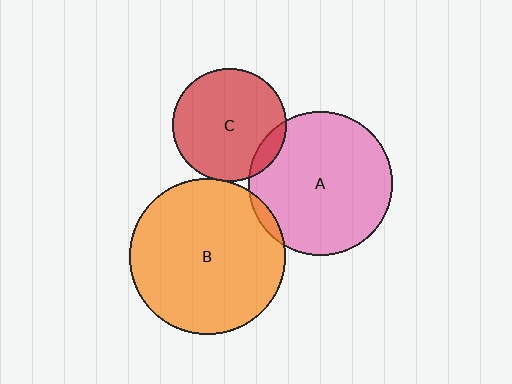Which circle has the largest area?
Circle B (orange).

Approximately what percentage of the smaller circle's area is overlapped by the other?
Approximately 5%.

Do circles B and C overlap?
Yes.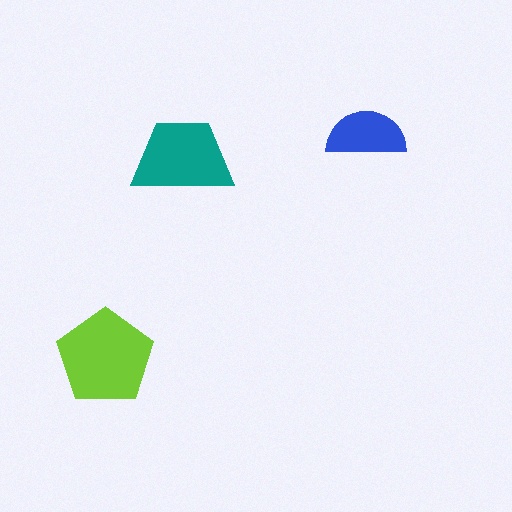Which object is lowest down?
The lime pentagon is bottommost.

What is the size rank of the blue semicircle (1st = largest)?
3rd.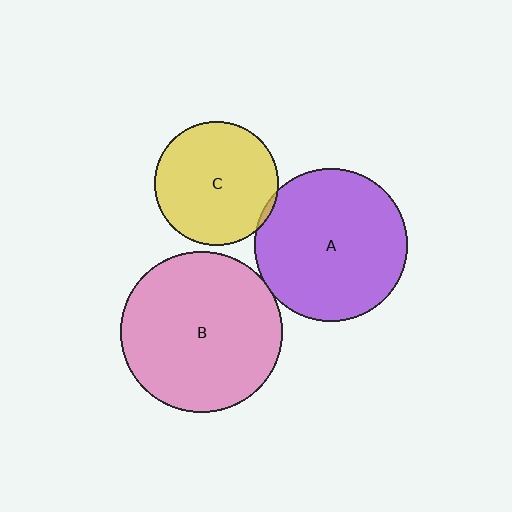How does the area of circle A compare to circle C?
Approximately 1.5 times.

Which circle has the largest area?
Circle B (pink).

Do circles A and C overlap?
Yes.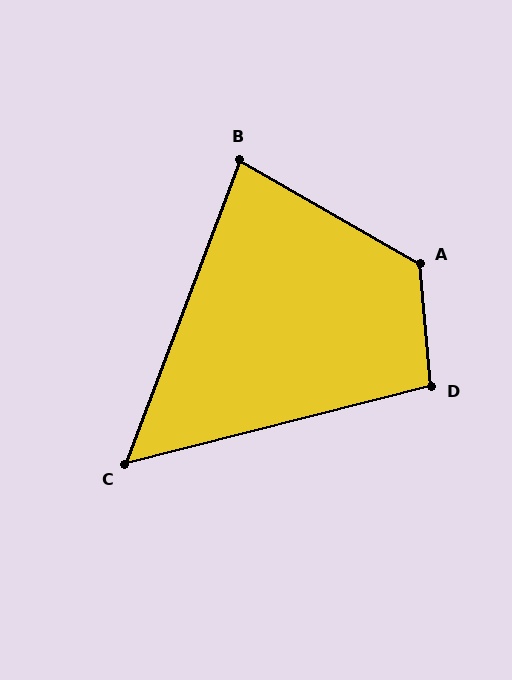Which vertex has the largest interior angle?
A, at approximately 125 degrees.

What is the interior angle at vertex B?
Approximately 81 degrees (acute).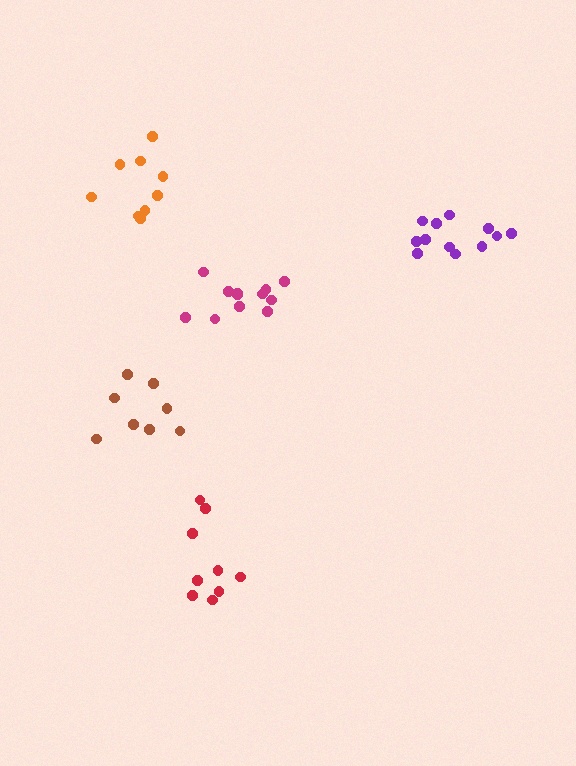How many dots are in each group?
Group 1: 8 dots, Group 2: 12 dots, Group 3: 9 dots, Group 4: 12 dots, Group 5: 9 dots (50 total).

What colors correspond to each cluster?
The clusters are colored: brown, purple, orange, magenta, red.